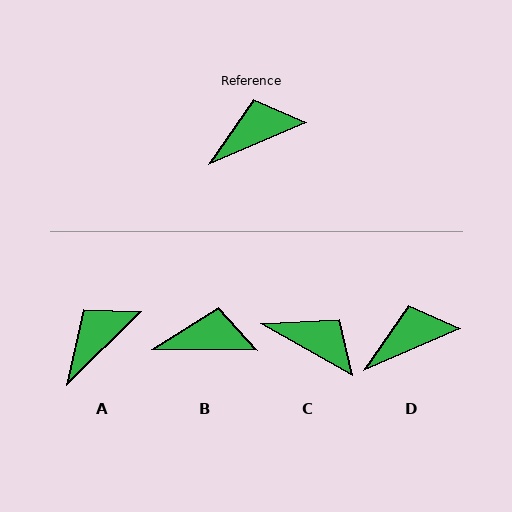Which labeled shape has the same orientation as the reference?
D.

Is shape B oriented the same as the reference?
No, it is off by about 23 degrees.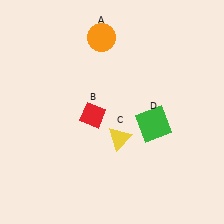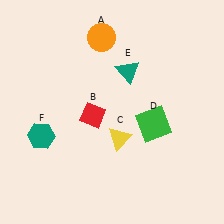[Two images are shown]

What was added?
A teal triangle (E), a teal hexagon (F) were added in Image 2.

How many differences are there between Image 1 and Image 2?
There are 2 differences between the two images.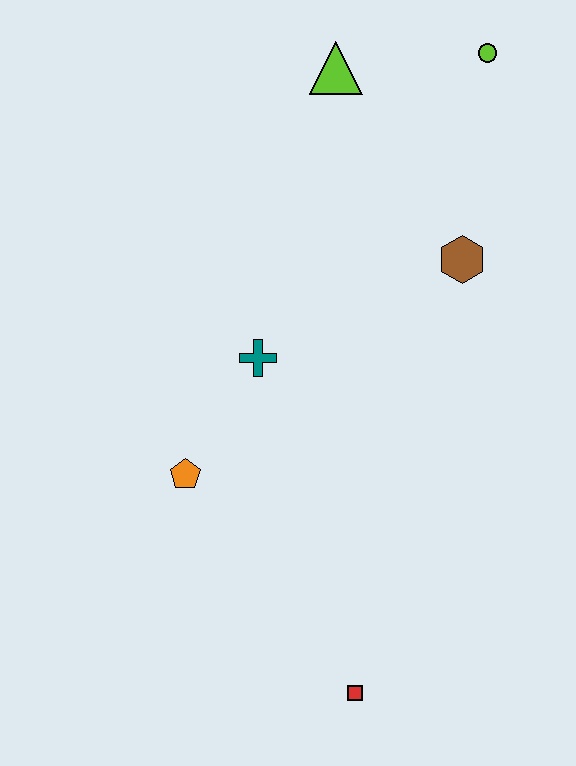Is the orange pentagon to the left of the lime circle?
Yes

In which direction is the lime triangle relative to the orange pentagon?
The lime triangle is above the orange pentagon.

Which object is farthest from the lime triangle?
The red square is farthest from the lime triangle.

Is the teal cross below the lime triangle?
Yes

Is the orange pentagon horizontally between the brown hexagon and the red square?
No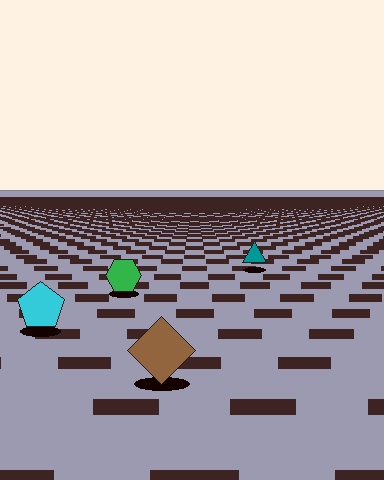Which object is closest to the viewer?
The brown diamond is closest. The texture marks near it are larger and more spread out.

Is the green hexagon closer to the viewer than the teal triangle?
Yes. The green hexagon is closer — you can tell from the texture gradient: the ground texture is coarser near it.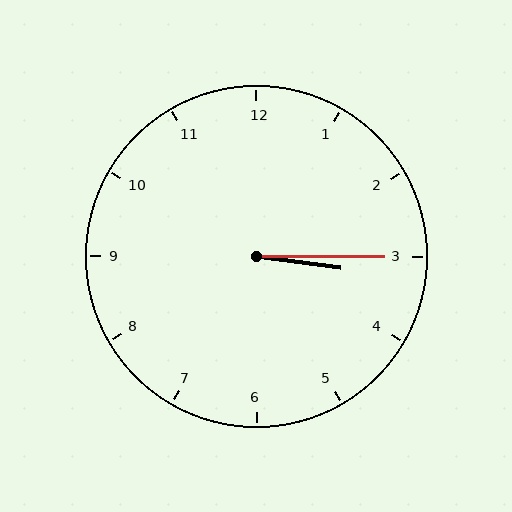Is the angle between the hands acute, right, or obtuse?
It is acute.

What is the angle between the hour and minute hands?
Approximately 8 degrees.